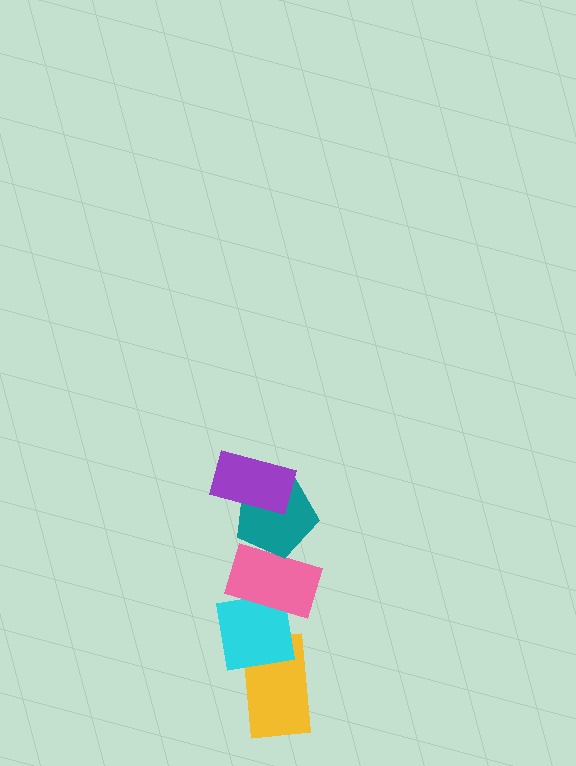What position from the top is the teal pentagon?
The teal pentagon is 2nd from the top.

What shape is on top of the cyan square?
The pink rectangle is on top of the cyan square.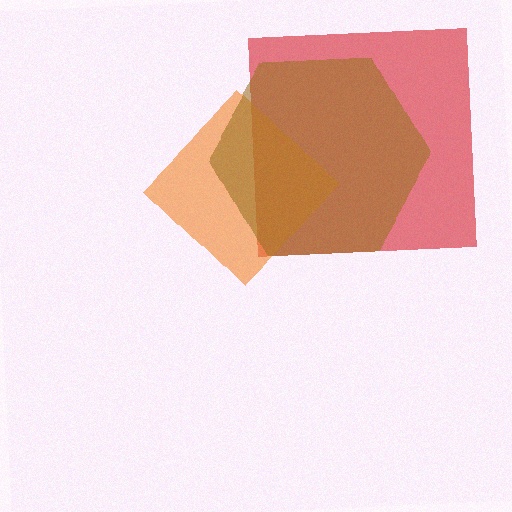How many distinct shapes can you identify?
There are 3 distinct shapes: a red square, an orange diamond, a brown hexagon.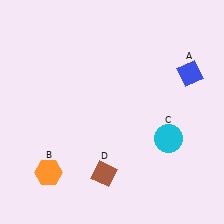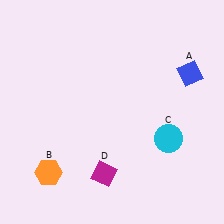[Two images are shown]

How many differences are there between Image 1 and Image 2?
There is 1 difference between the two images.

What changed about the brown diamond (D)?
In Image 1, D is brown. In Image 2, it changed to magenta.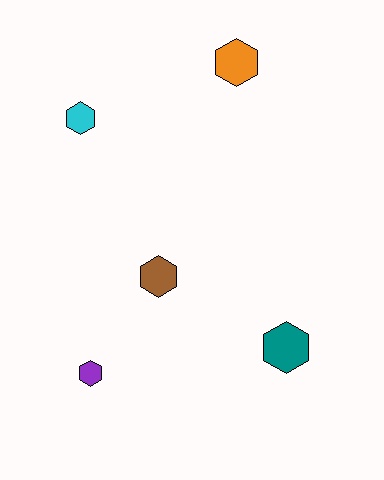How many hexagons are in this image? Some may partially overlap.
There are 5 hexagons.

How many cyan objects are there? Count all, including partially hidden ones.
There is 1 cyan object.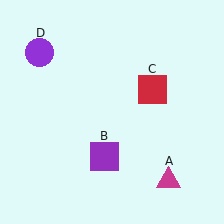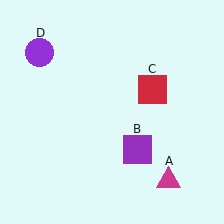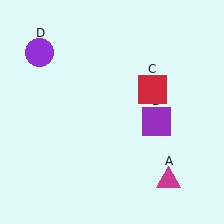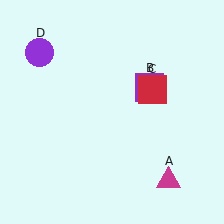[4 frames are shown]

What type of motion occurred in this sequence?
The purple square (object B) rotated counterclockwise around the center of the scene.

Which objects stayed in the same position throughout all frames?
Magenta triangle (object A) and red square (object C) and purple circle (object D) remained stationary.